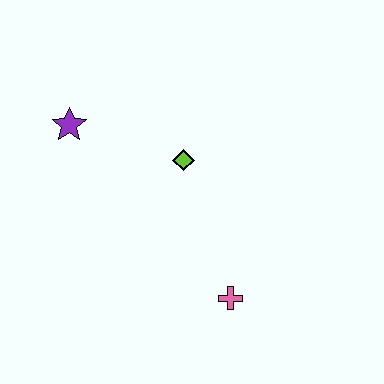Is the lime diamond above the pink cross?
Yes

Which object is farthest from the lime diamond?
The pink cross is farthest from the lime diamond.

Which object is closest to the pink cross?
The lime diamond is closest to the pink cross.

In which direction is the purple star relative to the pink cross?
The purple star is above the pink cross.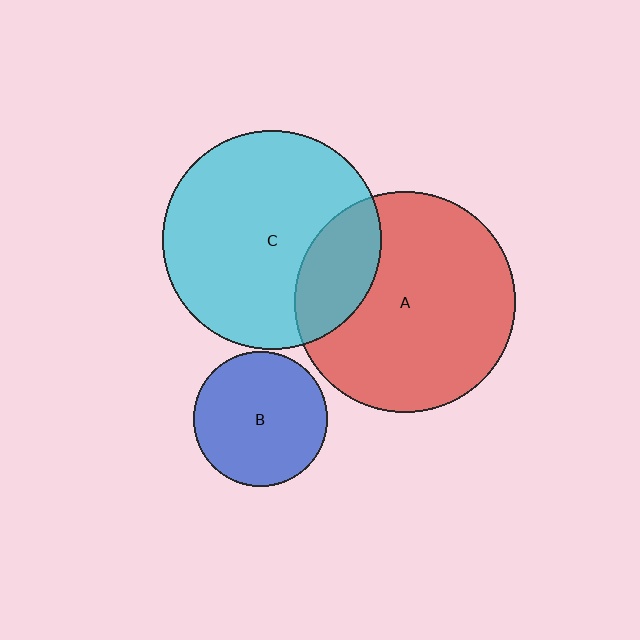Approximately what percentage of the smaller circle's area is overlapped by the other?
Approximately 20%.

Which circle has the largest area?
Circle A (red).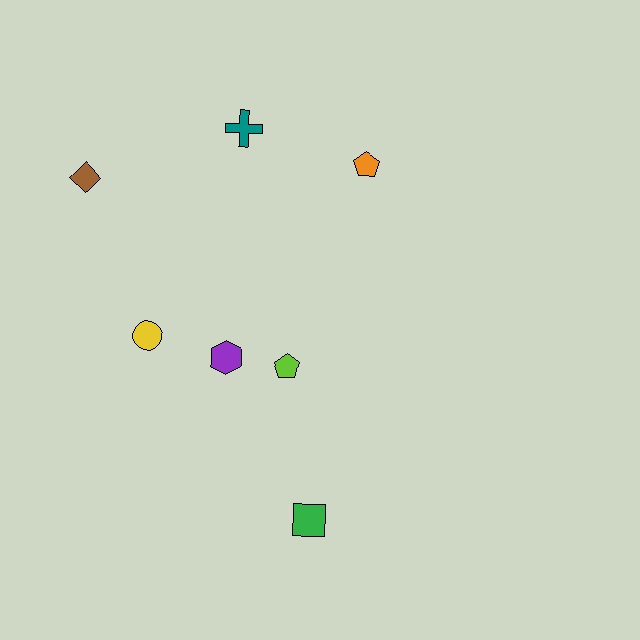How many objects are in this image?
There are 7 objects.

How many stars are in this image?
There are no stars.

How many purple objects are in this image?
There is 1 purple object.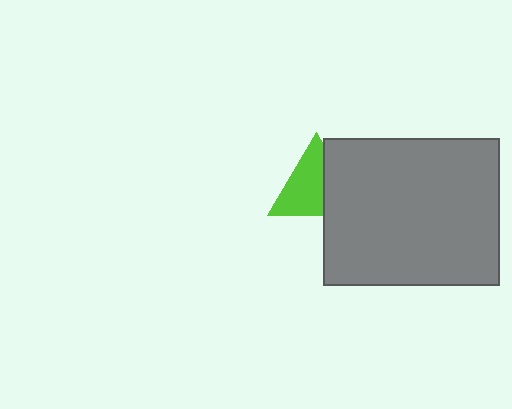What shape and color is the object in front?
The object in front is a gray rectangle.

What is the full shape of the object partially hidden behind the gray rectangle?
The partially hidden object is a lime triangle.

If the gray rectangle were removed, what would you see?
You would see the complete lime triangle.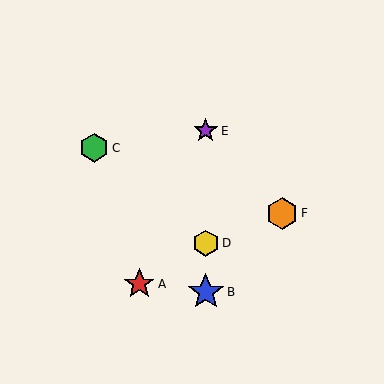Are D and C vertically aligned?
No, D is at x≈206 and C is at x≈94.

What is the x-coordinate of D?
Object D is at x≈206.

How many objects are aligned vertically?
3 objects (B, D, E) are aligned vertically.